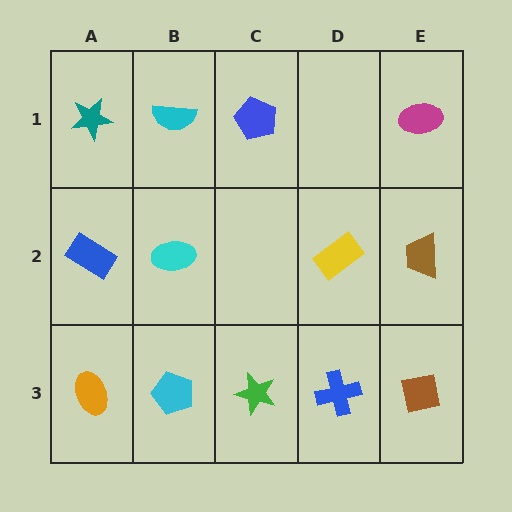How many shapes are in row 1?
4 shapes.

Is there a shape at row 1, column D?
No, that cell is empty.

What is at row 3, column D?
A blue cross.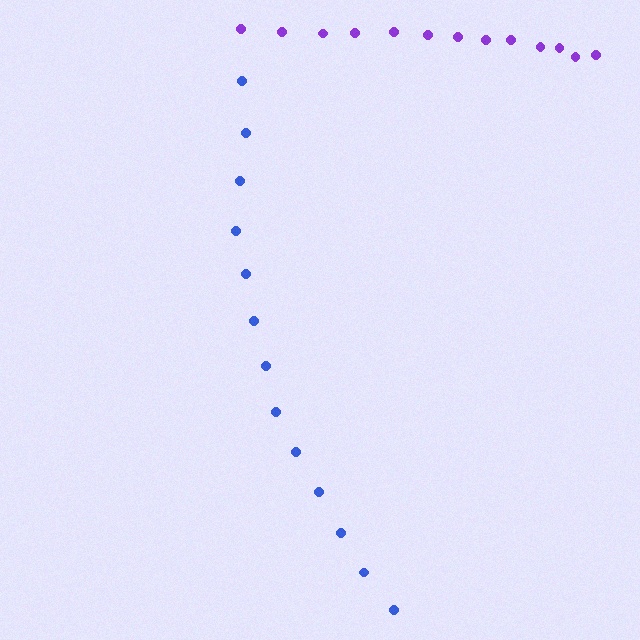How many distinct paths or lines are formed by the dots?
There are 2 distinct paths.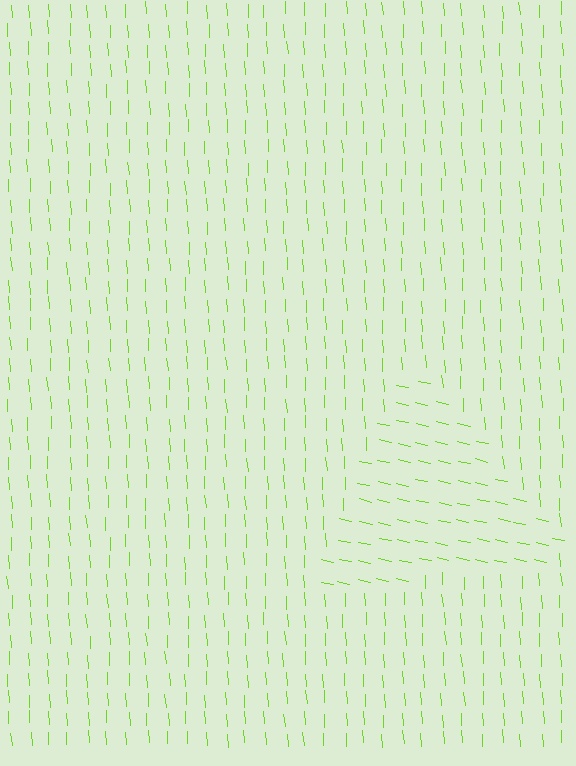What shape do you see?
I see a triangle.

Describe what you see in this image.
The image is filled with small lime line segments. A triangle region in the image has lines oriented differently from the surrounding lines, creating a visible texture boundary.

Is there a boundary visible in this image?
Yes, there is a texture boundary formed by a change in line orientation.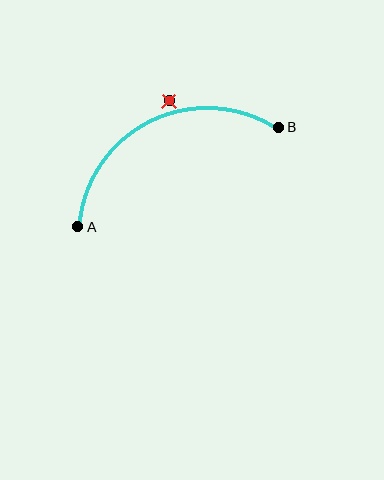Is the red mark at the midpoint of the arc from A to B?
No — the red mark does not lie on the arc at all. It sits slightly outside the curve.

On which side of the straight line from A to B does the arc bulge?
The arc bulges above the straight line connecting A and B.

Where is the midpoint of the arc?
The arc midpoint is the point on the curve farthest from the straight line joining A and B. It sits above that line.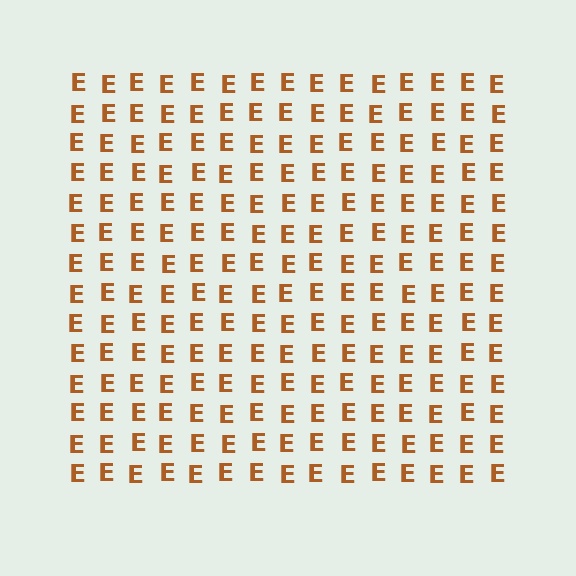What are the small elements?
The small elements are letter E's.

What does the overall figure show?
The overall figure shows a square.